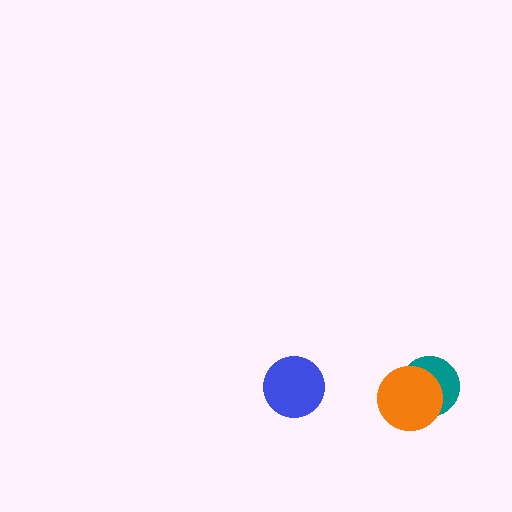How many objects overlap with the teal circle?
1 object overlaps with the teal circle.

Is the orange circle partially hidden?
No, no other shape covers it.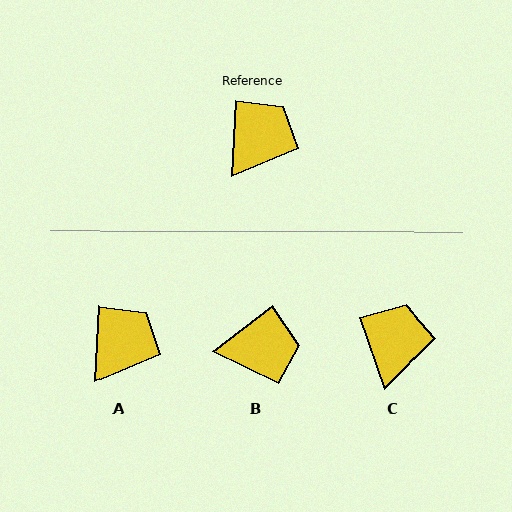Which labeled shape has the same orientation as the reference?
A.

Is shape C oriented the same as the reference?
No, it is off by about 22 degrees.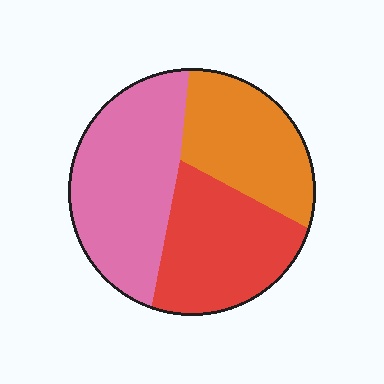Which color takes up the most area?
Pink, at roughly 40%.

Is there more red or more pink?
Pink.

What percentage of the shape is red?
Red covers 32% of the shape.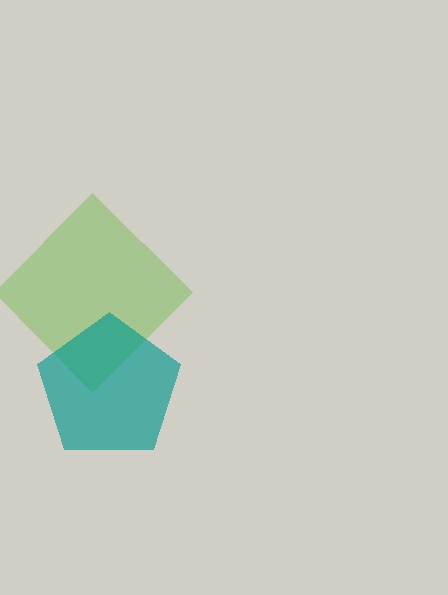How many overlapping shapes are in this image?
There are 2 overlapping shapes in the image.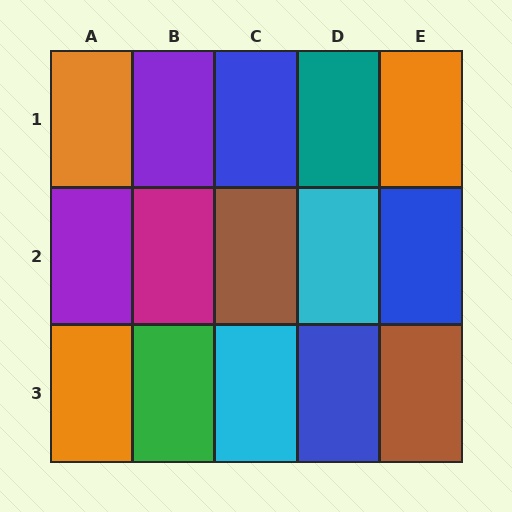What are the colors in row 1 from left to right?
Orange, purple, blue, teal, orange.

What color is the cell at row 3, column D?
Blue.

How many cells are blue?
3 cells are blue.